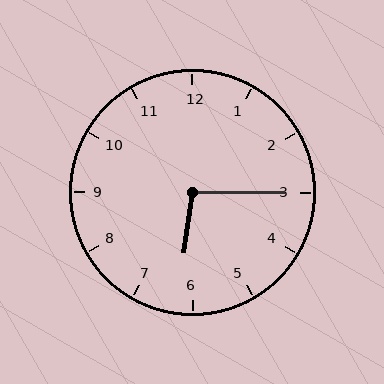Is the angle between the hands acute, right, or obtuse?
It is obtuse.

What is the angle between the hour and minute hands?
Approximately 98 degrees.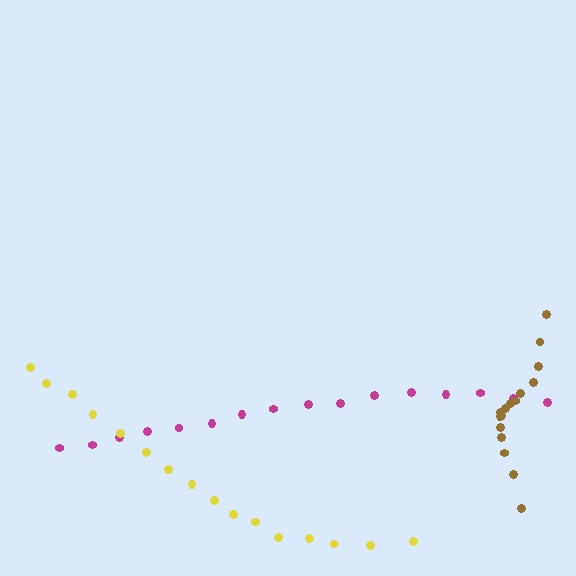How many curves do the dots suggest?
There are 3 distinct paths.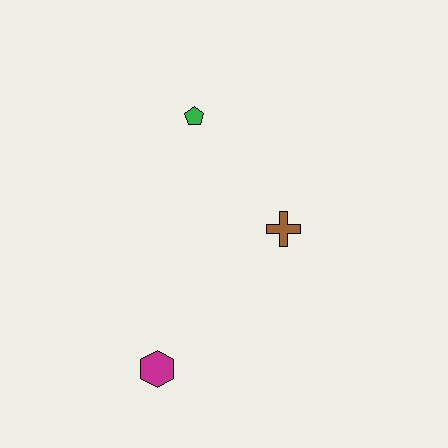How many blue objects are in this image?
There are no blue objects.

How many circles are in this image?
There are no circles.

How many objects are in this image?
There are 3 objects.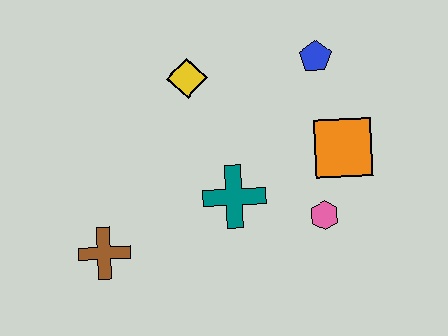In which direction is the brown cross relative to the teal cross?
The brown cross is to the left of the teal cross.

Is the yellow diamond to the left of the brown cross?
No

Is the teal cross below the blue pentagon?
Yes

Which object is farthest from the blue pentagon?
The brown cross is farthest from the blue pentagon.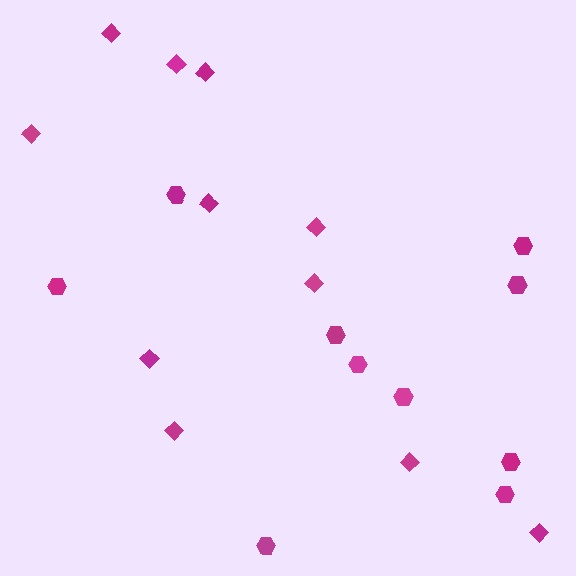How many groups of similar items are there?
There are 2 groups: one group of hexagons (10) and one group of diamonds (11).